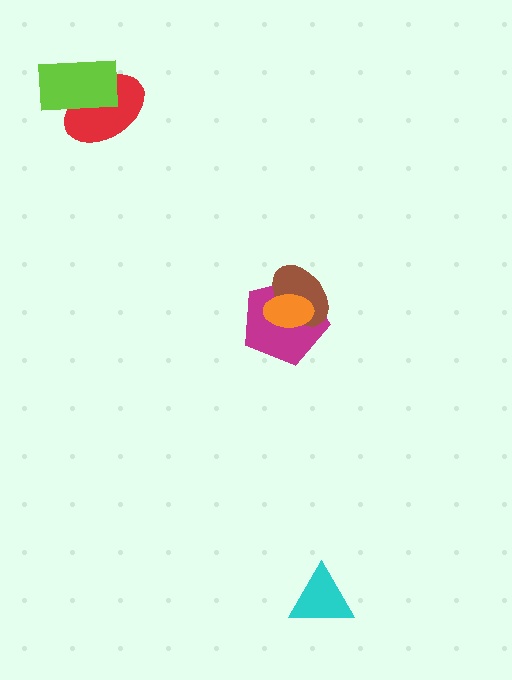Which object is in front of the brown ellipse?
The orange ellipse is in front of the brown ellipse.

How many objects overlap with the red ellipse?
1 object overlaps with the red ellipse.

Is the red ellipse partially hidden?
Yes, it is partially covered by another shape.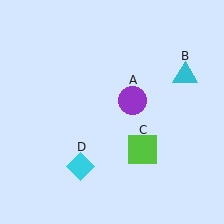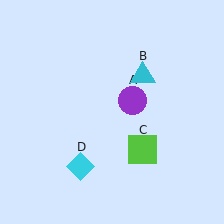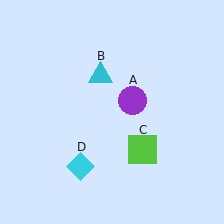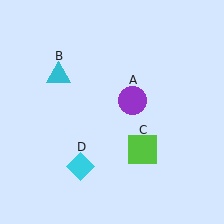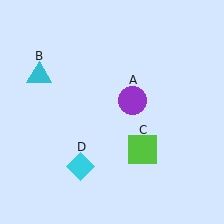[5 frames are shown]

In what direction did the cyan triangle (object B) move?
The cyan triangle (object B) moved left.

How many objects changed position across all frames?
1 object changed position: cyan triangle (object B).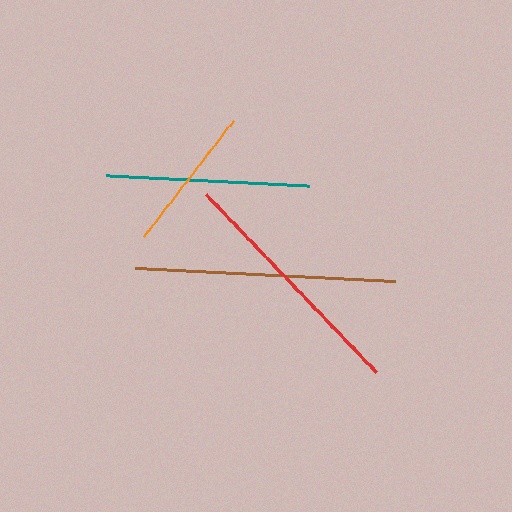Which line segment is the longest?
The brown line is the longest at approximately 260 pixels.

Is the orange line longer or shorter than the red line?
The red line is longer than the orange line.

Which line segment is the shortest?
The orange line is the shortest at approximately 147 pixels.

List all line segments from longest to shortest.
From longest to shortest: brown, red, teal, orange.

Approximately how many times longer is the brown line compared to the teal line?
The brown line is approximately 1.3 times the length of the teal line.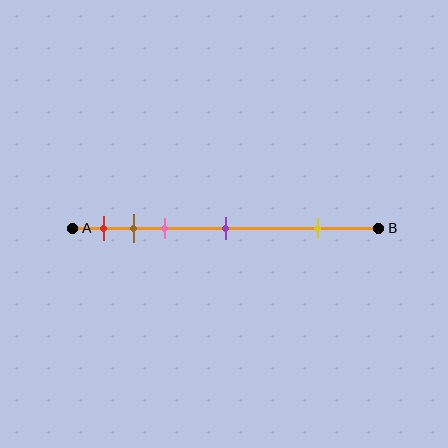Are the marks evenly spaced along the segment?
No, the marks are not evenly spaced.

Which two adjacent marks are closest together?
The brown and pink marks are the closest adjacent pair.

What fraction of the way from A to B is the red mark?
The red mark is approximately 10% (0.1) of the way from A to B.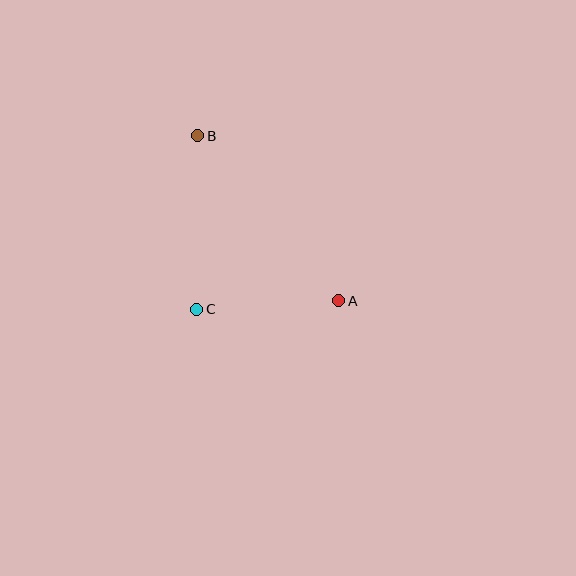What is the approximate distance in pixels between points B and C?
The distance between B and C is approximately 173 pixels.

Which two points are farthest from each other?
Points A and B are farthest from each other.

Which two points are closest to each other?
Points A and C are closest to each other.